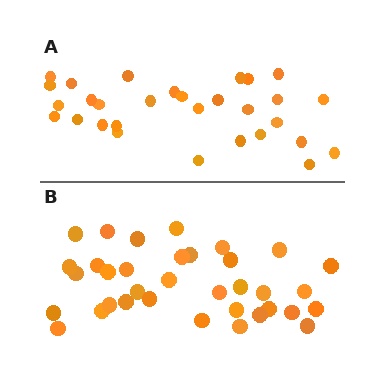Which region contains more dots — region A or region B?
Region B (the bottom region) has more dots.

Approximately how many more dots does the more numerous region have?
Region B has about 5 more dots than region A.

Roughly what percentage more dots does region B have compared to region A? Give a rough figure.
About 15% more.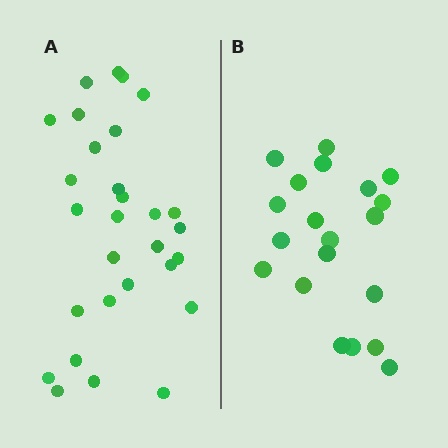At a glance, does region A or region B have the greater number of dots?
Region A (the left region) has more dots.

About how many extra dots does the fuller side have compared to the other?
Region A has roughly 8 or so more dots than region B.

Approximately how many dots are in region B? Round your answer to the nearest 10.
About 20 dots.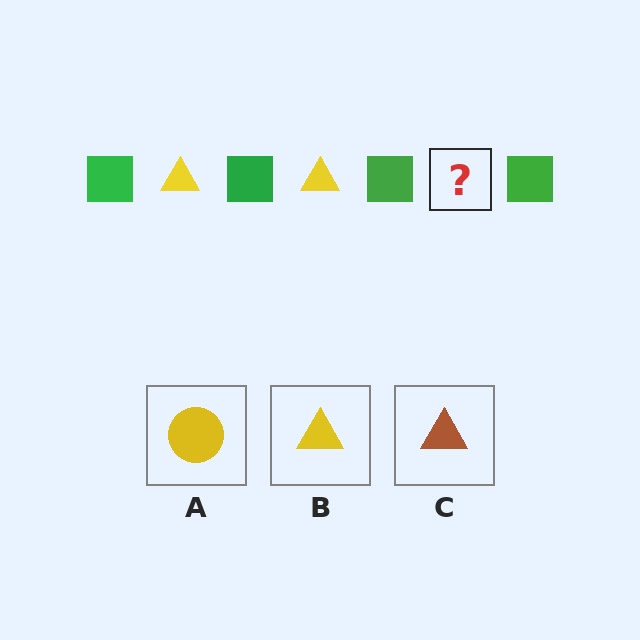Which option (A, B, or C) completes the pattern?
B.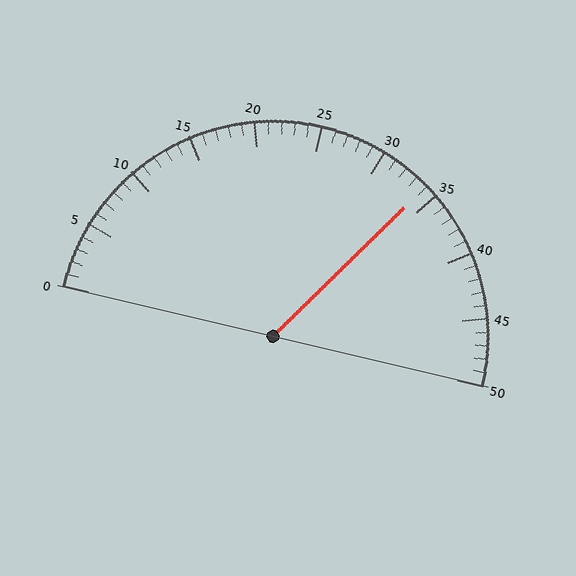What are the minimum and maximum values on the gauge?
The gauge ranges from 0 to 50.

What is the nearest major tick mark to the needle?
The nearest major tick mark is 35.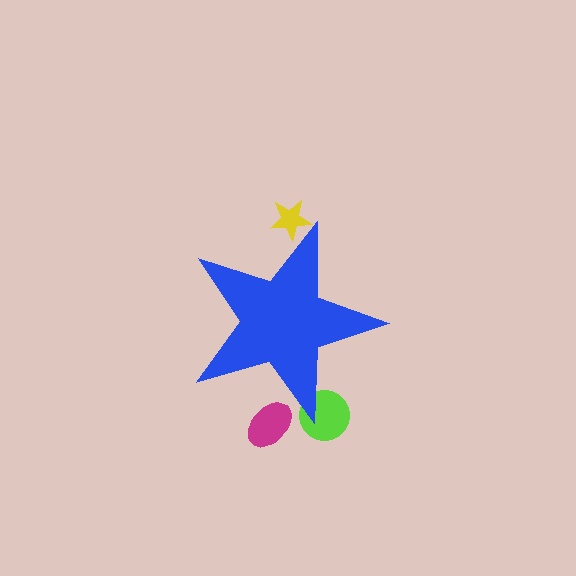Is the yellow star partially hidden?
Yes, the yellow star is partially hidden behind the blue star.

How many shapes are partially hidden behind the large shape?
3 shapes are partially hidden.